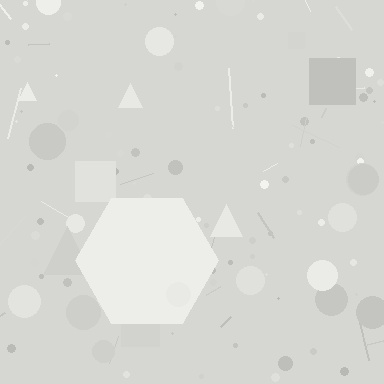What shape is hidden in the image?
A hexagon is hidden in the image.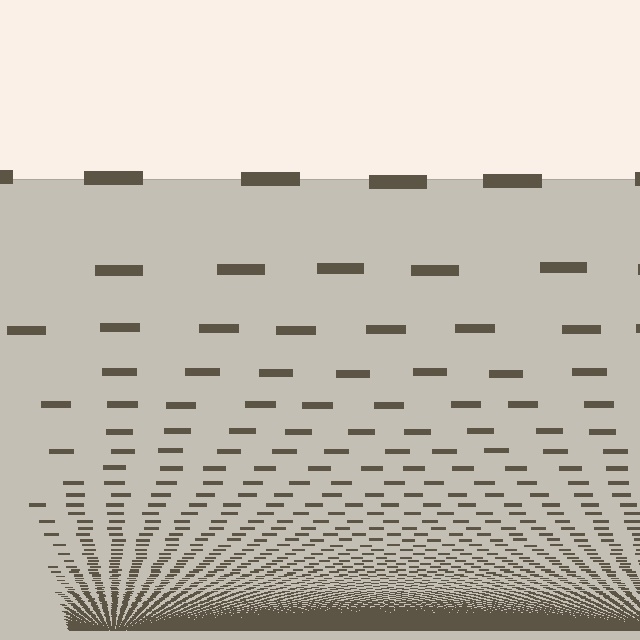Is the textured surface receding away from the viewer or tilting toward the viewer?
The surface appears to tilt toward the viewer. Texture elements get larger and sparser toward the top.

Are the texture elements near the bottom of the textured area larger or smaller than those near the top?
Smaller. The gradient is inverted — elements near the bottom are smaller and denser.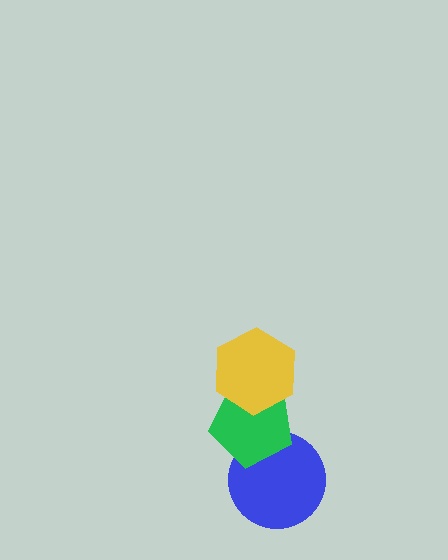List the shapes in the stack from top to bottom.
From top to bottom: the yellow hexagon, the green pentagon, the blue circle.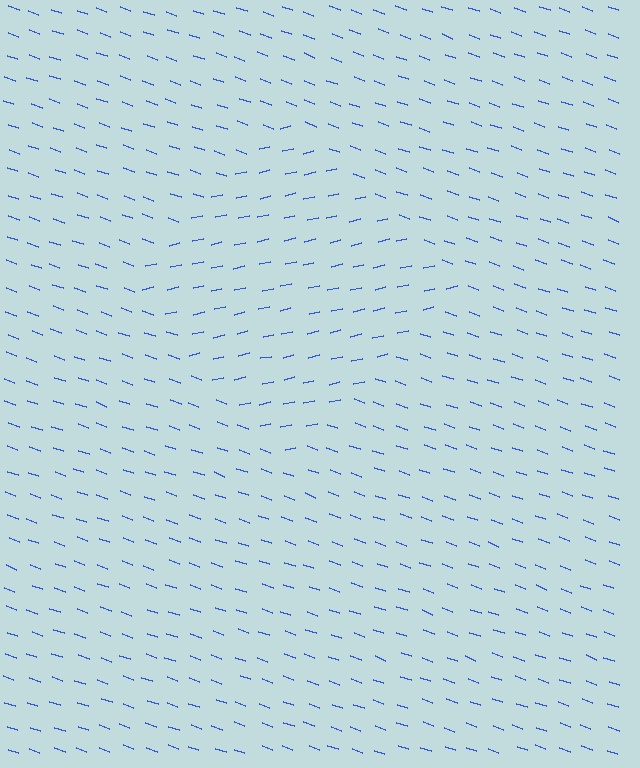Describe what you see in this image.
The image is filled with small blue line segments. A diamond region in the image has lines oriented differently from the surrounding lines, creating a visible texture boundary.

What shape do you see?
I see a diamond.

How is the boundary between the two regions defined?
The boundary is defined purely by a change in line orientation (approximately 32 degrees difference). All lines are the same color and thickness.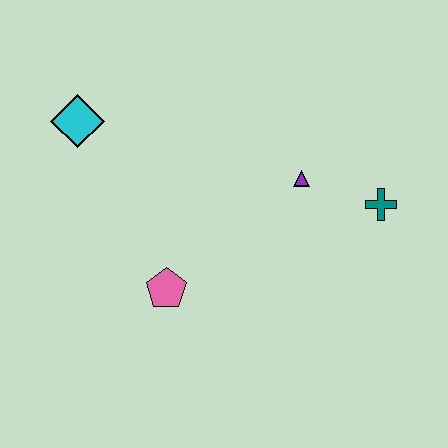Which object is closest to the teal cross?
The purple triangle is closest to the teal cross.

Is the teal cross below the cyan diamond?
Yes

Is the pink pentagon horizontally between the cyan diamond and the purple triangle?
Yes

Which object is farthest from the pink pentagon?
The teal cross is farthest from the pink pentagon.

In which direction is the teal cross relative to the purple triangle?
The teal cross is to the right of the purple triangle.